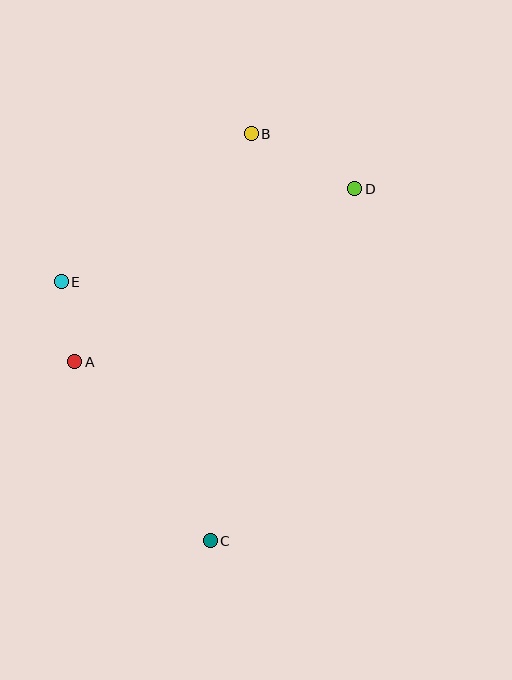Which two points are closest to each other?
Points A and E are closest to each other.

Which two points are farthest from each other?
Points B and C are farthest from each other.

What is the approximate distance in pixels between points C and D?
The distance between C and D is approximately 380 pixels.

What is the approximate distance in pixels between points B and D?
The distance between B and D is approximately 117 pixels.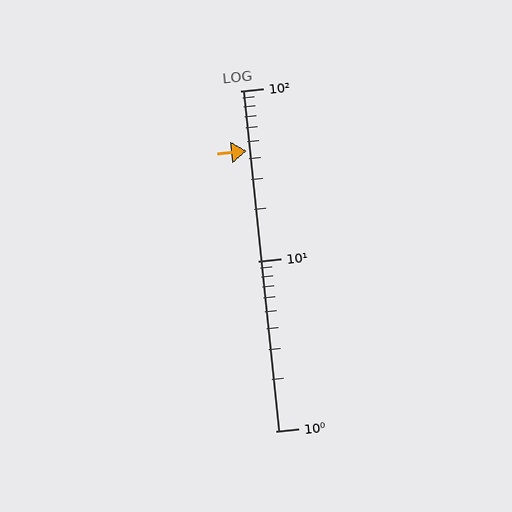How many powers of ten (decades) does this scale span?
The scale spans 2 decades, from 1 to 100.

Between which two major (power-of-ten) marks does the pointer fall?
The pointer is between 10 and 100.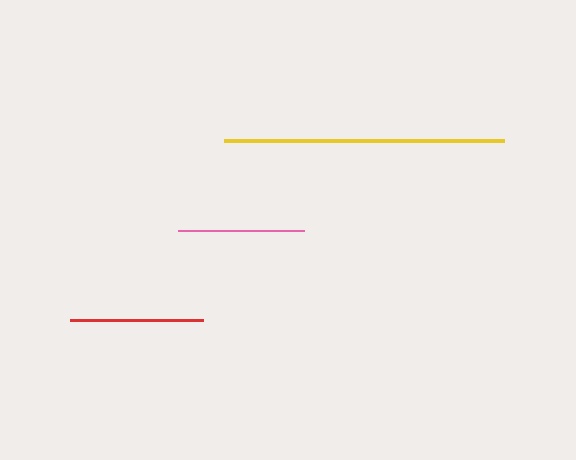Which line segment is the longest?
The yellow line is the longest at approximately 280 pixels.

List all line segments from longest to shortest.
From longest to shortest: yellow, red, pink.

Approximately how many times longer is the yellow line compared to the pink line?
The yellow line is approximately 2.2 times the length of the pink line.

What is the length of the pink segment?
The pink segment is approximately 126 pixels long.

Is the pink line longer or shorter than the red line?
The red line is longer than the pink line.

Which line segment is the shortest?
The pink line is the shortest at approximately 126 pixels.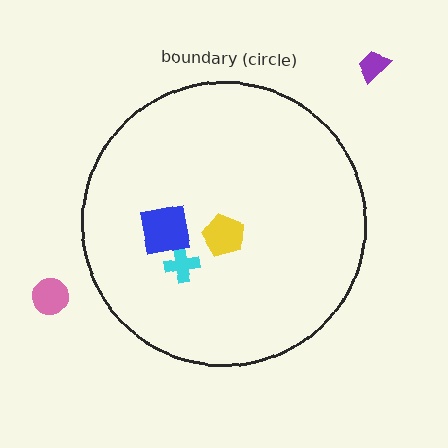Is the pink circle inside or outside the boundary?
Outside.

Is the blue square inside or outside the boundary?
Inside.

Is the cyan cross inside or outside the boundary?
Inside.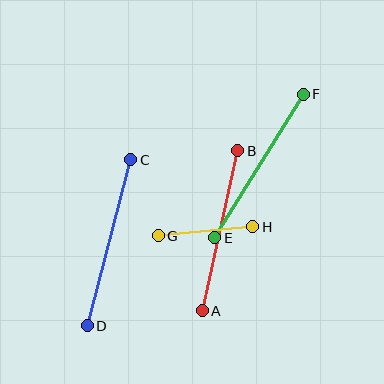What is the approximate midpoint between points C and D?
The midpoint is at approximately (109, 243) pixels.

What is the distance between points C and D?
The distance is approximately 171 pixels.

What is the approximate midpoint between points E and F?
The midpoint is at approximately (259, 166) pixels.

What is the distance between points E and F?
The distance is approximately 168 pixels.